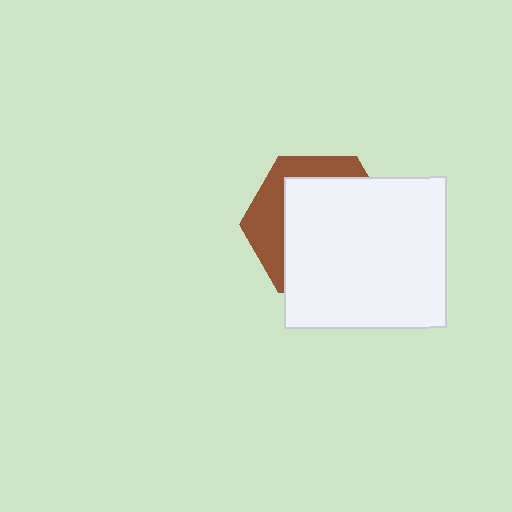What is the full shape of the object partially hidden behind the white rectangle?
The partially hidden object is a brown hexagon.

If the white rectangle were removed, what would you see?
You would see the complete brown hexagon.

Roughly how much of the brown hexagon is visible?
A small part of it is visible (roughly 32%).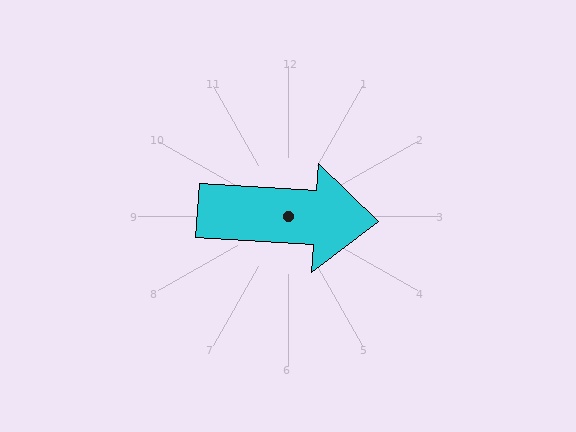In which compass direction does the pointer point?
East.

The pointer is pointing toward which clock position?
Roughly 3 o'clock.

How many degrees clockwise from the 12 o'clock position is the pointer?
Approximately 94 degrees.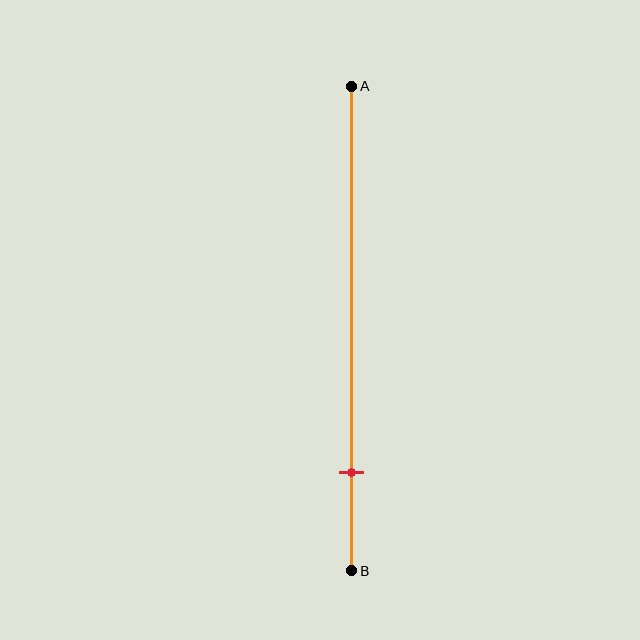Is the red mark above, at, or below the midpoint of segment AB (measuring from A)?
The red mark is below the midpoint of segment AB.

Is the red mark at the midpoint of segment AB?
No, the mark is at about 80% from A, not at the 50% midpoint.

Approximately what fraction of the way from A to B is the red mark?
The red mark is approximately 80% of the way from A to B.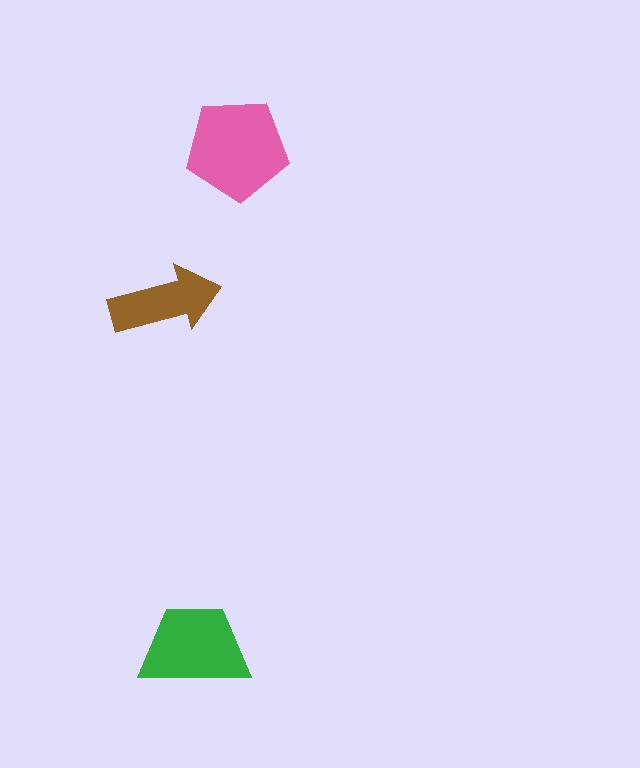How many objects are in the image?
There are 3 objects in the image.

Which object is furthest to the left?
The brown arrow is leftmost.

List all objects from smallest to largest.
The brown arrow, the green trapezoid, the pink pentagon.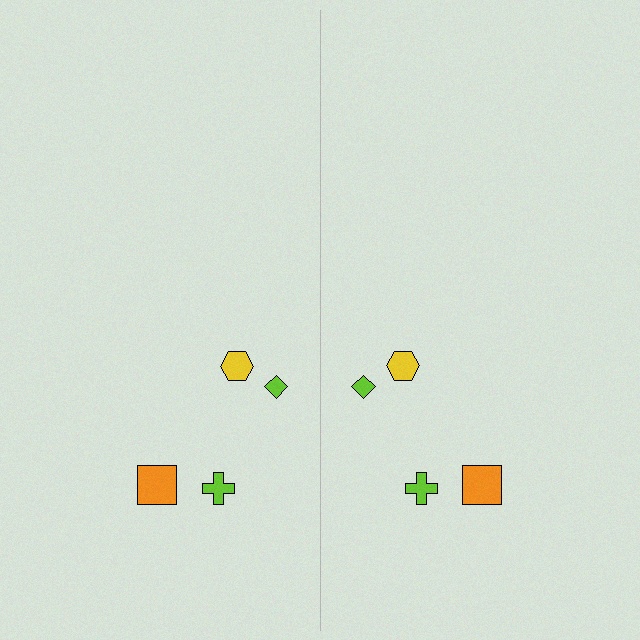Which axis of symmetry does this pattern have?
The pattern has a vertical axis of symmetry running through the center of the image.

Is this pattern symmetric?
Yes, this pattern has bilateral (reflection) symmetry.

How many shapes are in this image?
There are 8 shapes in this image.